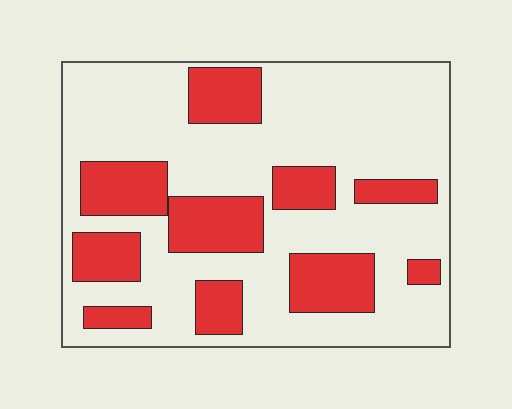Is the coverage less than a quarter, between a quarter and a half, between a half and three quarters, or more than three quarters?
Between a quarter and a half.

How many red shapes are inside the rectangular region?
10.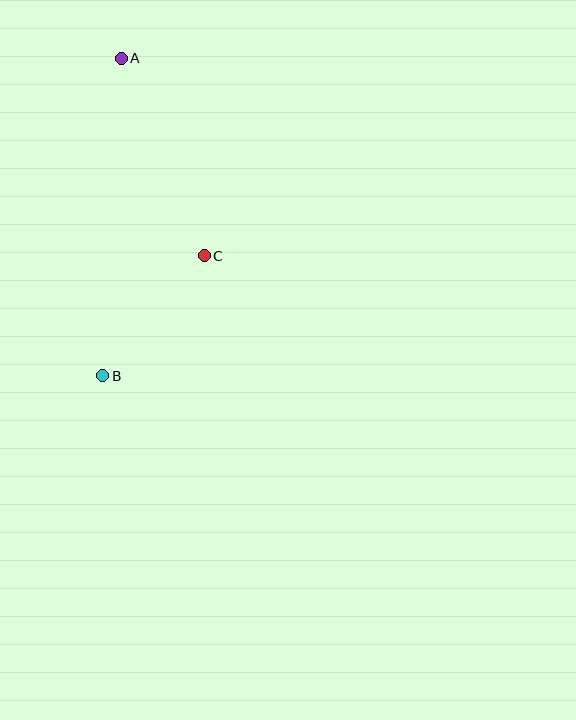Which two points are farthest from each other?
Points A and B are farthest from each other.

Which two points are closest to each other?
Points B and C are closest to each other.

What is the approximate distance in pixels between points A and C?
The distance between A and C is approximately 215 pixels.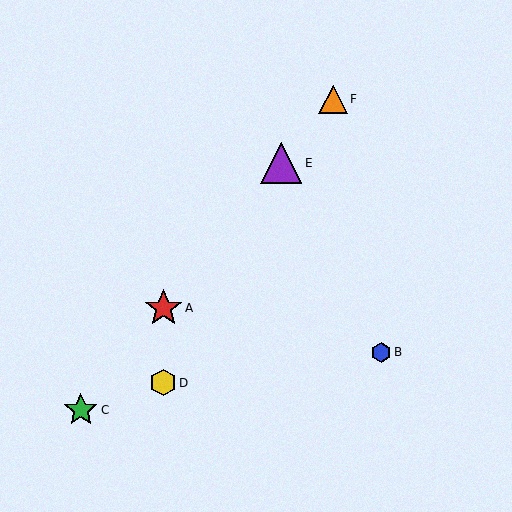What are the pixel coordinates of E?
Object E is at (281, 163).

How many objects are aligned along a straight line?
4 objects (A, C, E, F) are aligned along a straight line.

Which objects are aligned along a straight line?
Objects A, C, E, F are aligned along a straight line.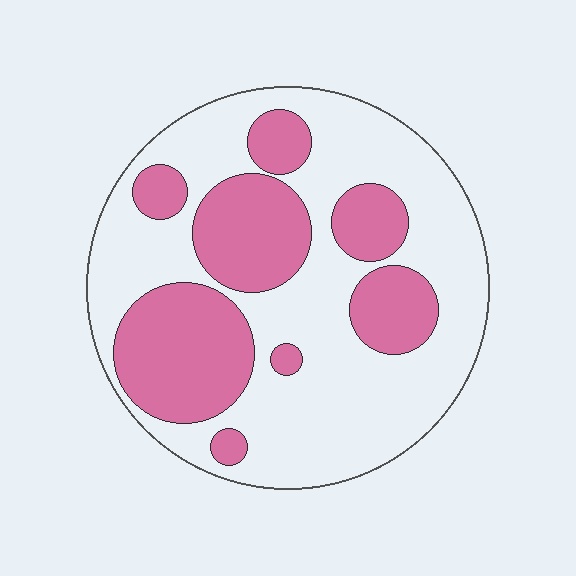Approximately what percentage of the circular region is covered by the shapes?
Approximately 35%.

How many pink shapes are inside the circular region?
8.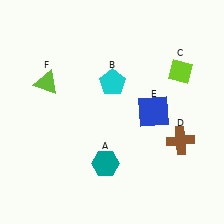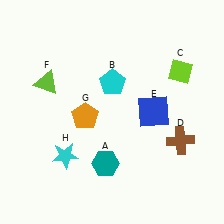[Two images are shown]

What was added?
An orange pentagon (G), a cyan star (H) were added in Image 2.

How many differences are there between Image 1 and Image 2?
There are 2 differences between the two images.